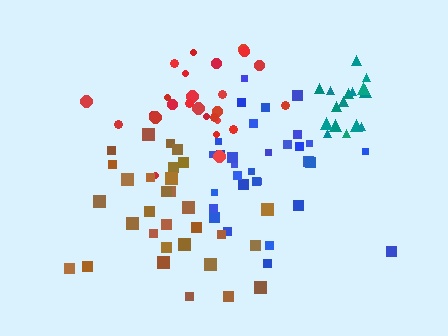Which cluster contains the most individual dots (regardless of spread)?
Blue (31).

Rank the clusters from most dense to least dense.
teal, red, blue, brown.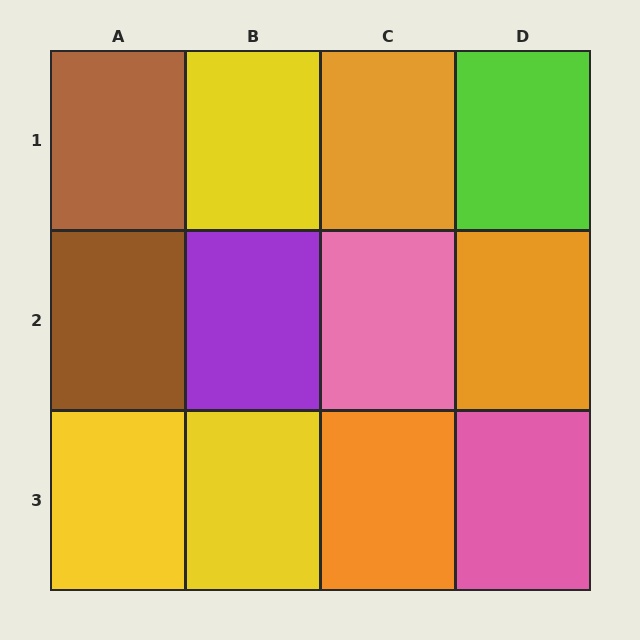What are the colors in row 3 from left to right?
Yellow, yellow, orange, pink.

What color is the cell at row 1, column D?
Lime.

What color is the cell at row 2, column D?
Orange.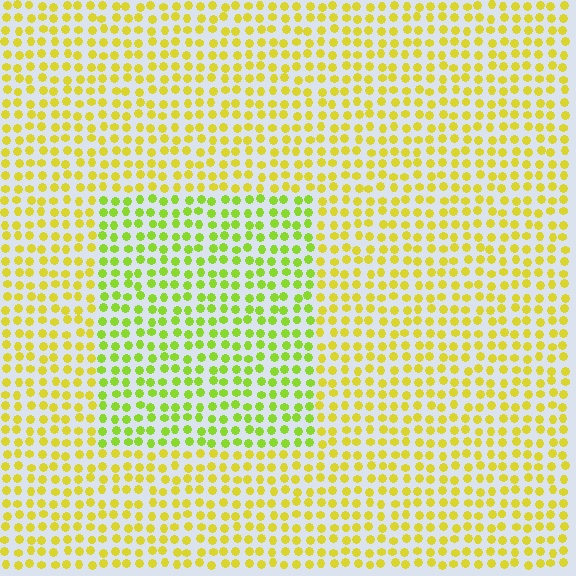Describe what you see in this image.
The image is filled with small yellow elements in a uniform arrangement. A rectangle-shaped region is visible where the elements are tinted to a slightly different hue, forming a subtle color boundary.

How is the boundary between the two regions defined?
The boundary is defined purely by a slight shift in hue (about 30 degrees). Spacing, size, and orientation are identical on both sides.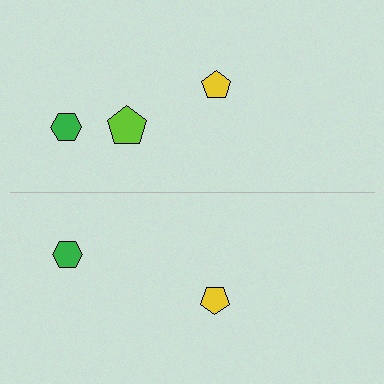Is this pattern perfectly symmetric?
No, the pattern is not perfectly symmetric. A lime pentagon is missing from the bottom side.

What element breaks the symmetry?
A lime pentagon is missing from the bottom side.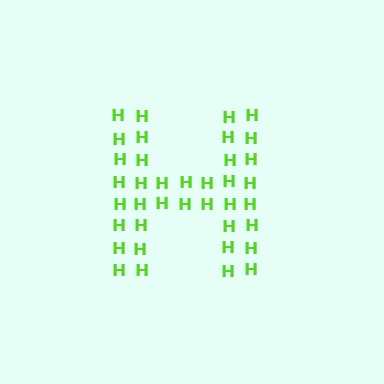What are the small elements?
The small elements are letter H's.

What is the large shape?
The large shape is the letter H.